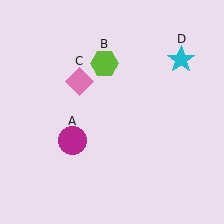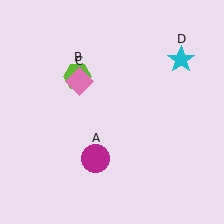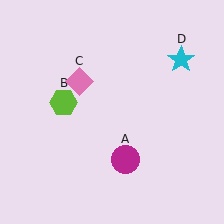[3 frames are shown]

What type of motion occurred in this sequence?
The magenta circle (object A), lime hexagon (object B) rotated counterclockwise around the center of the scene.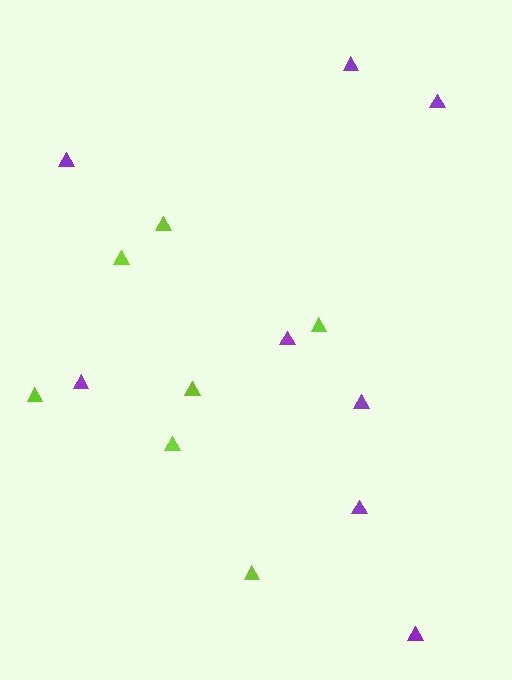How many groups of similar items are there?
There are 2 groups: one group of purple triangles (8) and one group of lime triangles (7).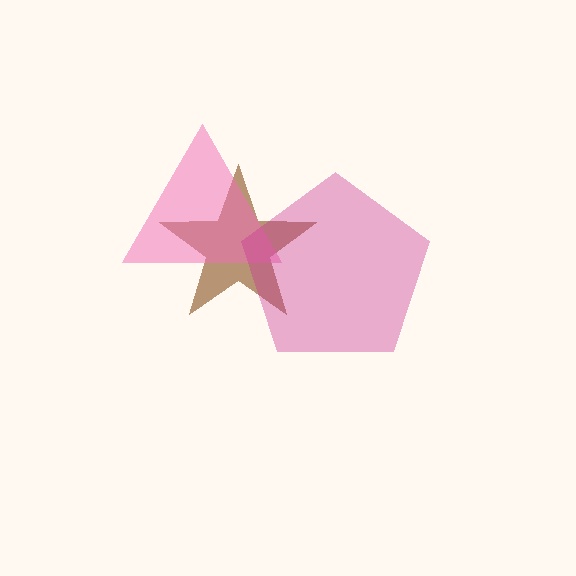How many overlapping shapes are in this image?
There are 3 overlapping shapes in the image.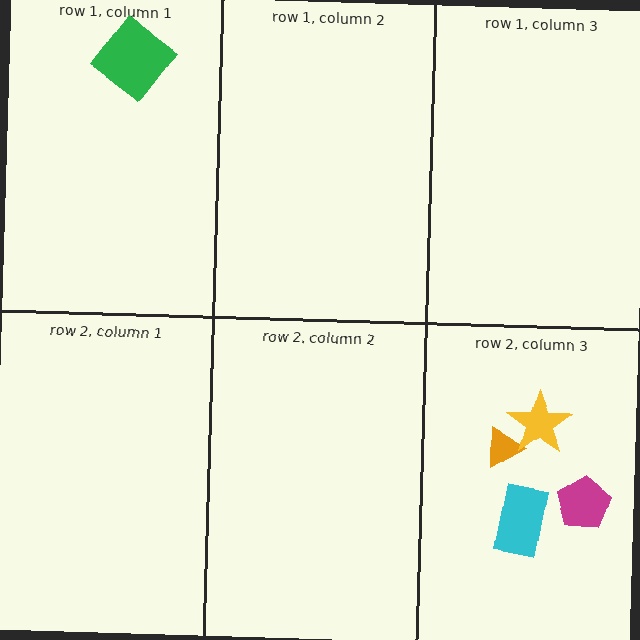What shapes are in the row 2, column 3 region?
The orange triangle, the magenta pentagon, the cyan rectangle, the yellow star.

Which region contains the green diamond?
The row 1, column 1 region.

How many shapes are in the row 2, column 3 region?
4.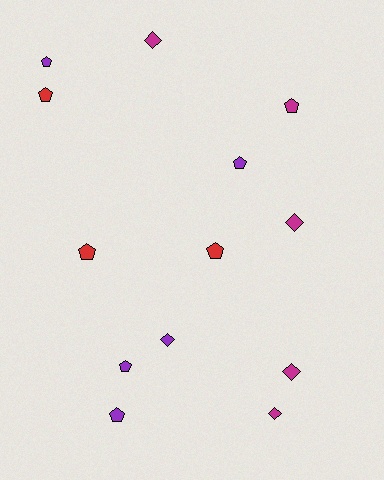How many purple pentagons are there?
There are 4 purple pentagons.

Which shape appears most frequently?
Pentagon, with 8 objects.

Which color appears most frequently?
Magenta, with 5 objects.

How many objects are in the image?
There are 13 objects.